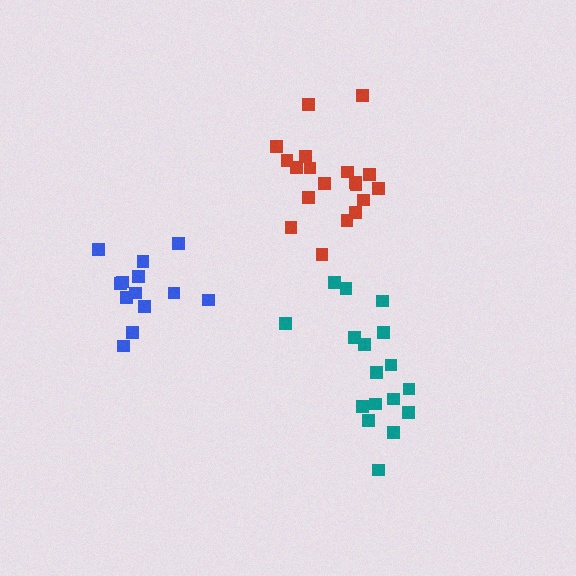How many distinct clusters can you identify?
There are 3 distinct clusters.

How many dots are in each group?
Group 1: 13 dots, Group 2: 19 dots, Group 3: 17 dots (49 total).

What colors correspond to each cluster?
The clusters are colored: blue, red, teal.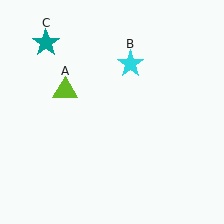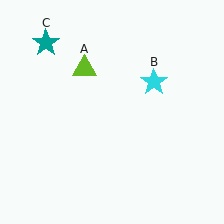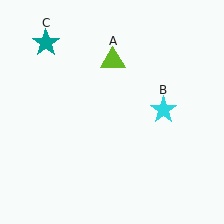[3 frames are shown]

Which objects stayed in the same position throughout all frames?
Teal star (object C) remained stationary.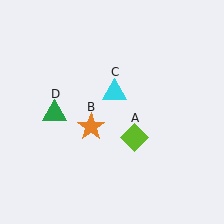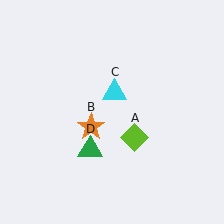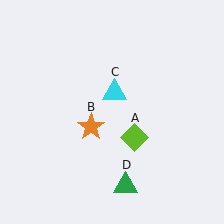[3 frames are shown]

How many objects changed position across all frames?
1 object changed position: green triangle (object D).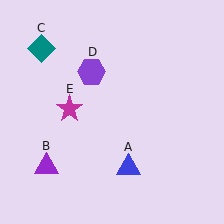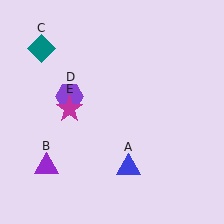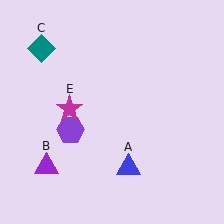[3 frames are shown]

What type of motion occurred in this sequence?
The purple hexagon (object D) rotated counterclockwise around the center of the scene.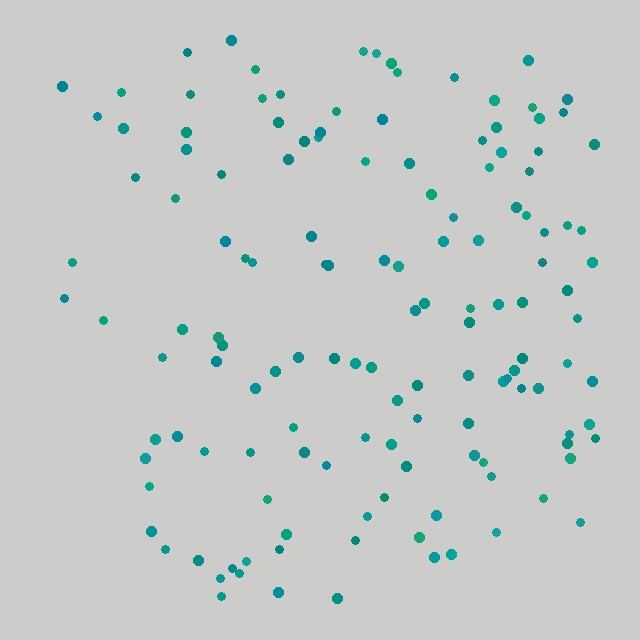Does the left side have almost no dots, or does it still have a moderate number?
Still a moderate number, just noticeably fewer than the right.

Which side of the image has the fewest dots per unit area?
The left.